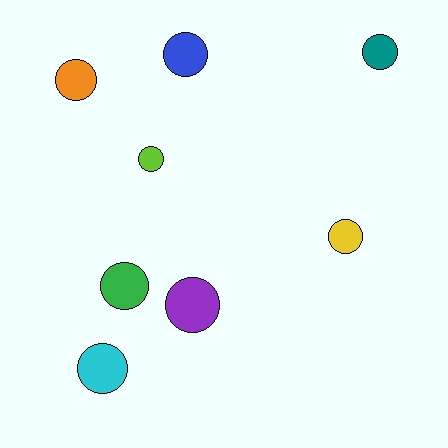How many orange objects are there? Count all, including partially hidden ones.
There is 1 orange object.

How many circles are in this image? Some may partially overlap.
There are 8 circles.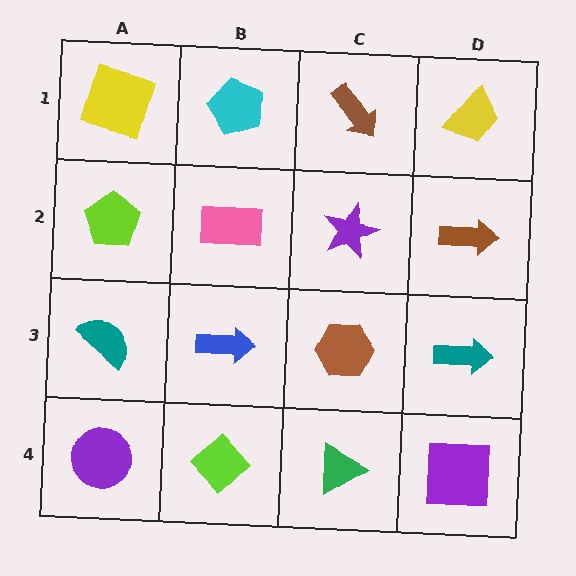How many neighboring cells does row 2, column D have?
3.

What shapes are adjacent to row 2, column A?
A yellow square (row 1, column A), a teal semicircle (row 3, column A), a pink rectangle (row 2, column B).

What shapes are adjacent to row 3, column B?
A pink rectangle (row 2, column B), a lime diamond (row 4, column B), a teal semicircle (row 3, column A), a brown hexagon (row 3, column C).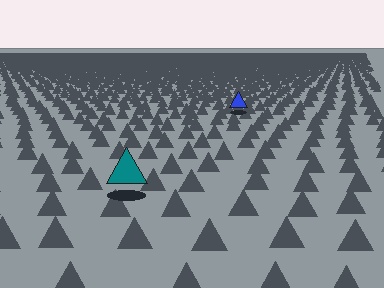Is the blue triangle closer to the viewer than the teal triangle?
No. The teal triangle is closer — you can tell from the texture gradient: the ground texture is coarser near it.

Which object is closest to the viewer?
The teal triangle is closest. The texture marks near it are larger and more spread out.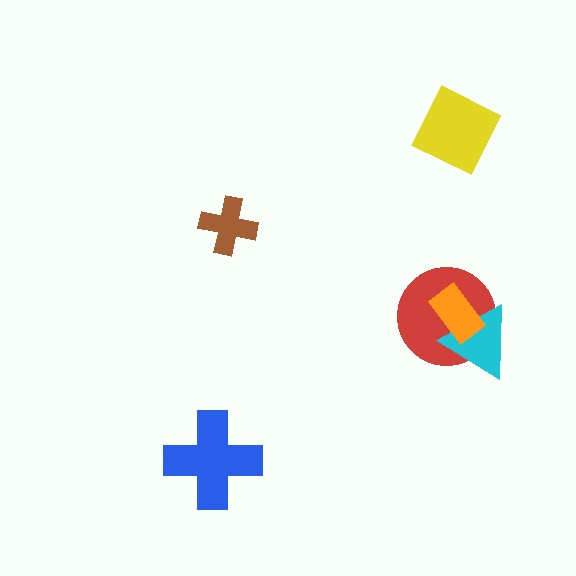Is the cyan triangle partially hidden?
Yes, it is partially covered by another shape.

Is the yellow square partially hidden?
No, no other shape covers it.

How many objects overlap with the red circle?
2 objects overlap with the red circle.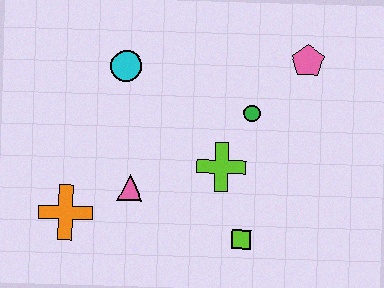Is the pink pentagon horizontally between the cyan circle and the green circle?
No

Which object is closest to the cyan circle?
The pink triangle is closest to the cyan circle.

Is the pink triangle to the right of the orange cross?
Yes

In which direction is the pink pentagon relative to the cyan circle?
The pink pentagon is to the right of the cyan circle.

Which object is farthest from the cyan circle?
The lime square is farthest from the cyan circle.